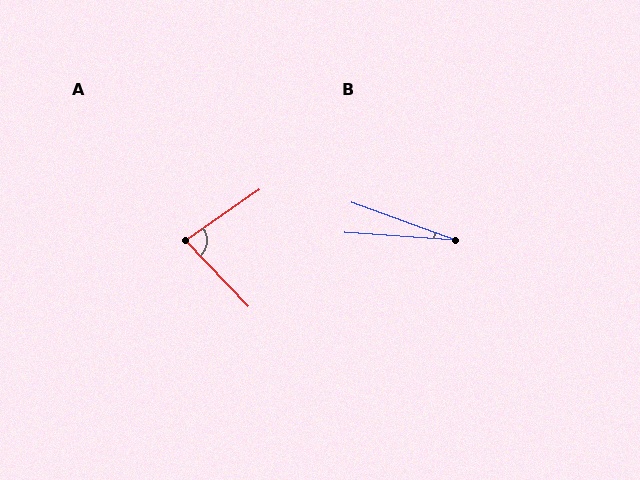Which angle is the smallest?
B, at approximately 16 degrees.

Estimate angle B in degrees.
Approximately 16 degrees.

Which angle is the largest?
A, at approximately 81 degrees.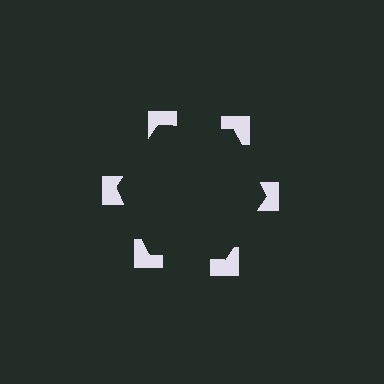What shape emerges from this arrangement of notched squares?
An illusory hexagon — its edges are inferred from the aligned wedge cuts in the notched squares, not physically drawn.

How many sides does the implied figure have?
6 sides.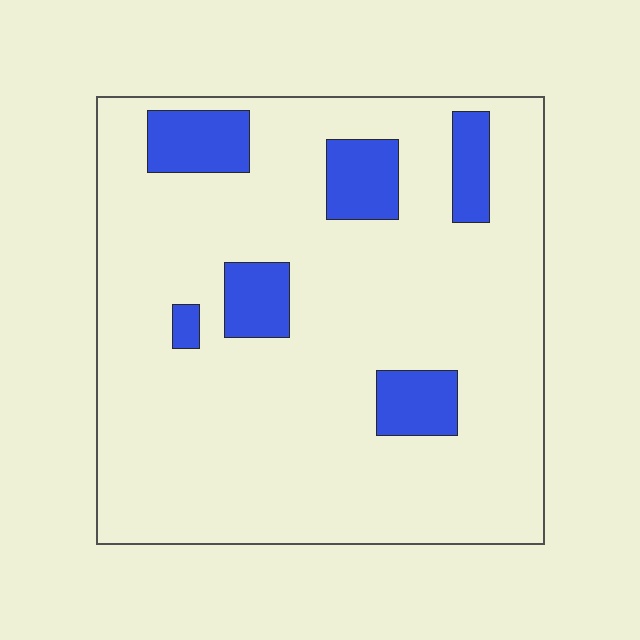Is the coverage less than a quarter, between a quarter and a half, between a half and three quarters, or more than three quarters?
Less than a quarter.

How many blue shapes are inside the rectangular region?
6.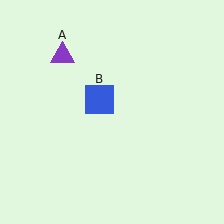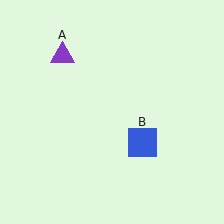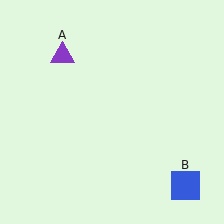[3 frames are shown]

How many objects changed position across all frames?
1 object changed position: blue square (object B).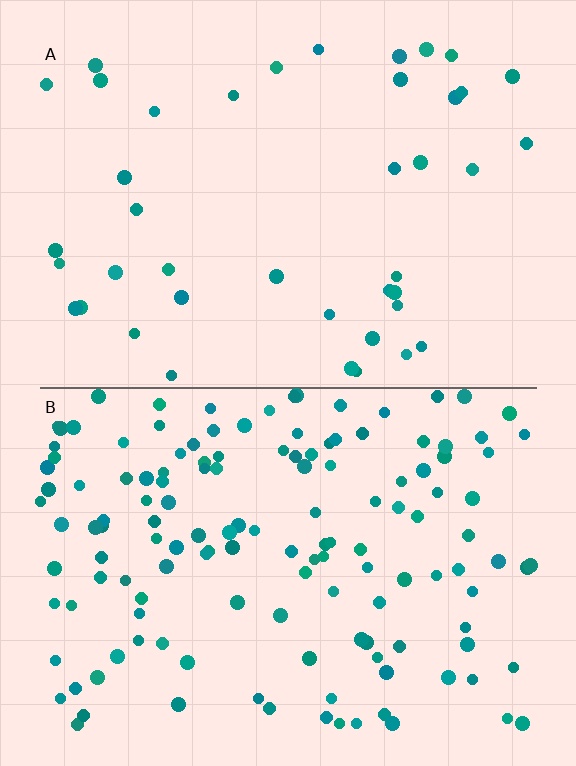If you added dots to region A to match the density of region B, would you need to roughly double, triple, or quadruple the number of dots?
Approximately triple.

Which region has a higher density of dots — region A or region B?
B (the bottom).